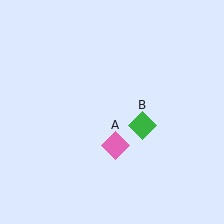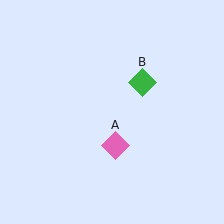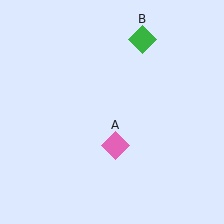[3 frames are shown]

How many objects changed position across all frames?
1 object changed position: green diamond (object B).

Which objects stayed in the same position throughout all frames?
Pink diamond (object A) remained stationary.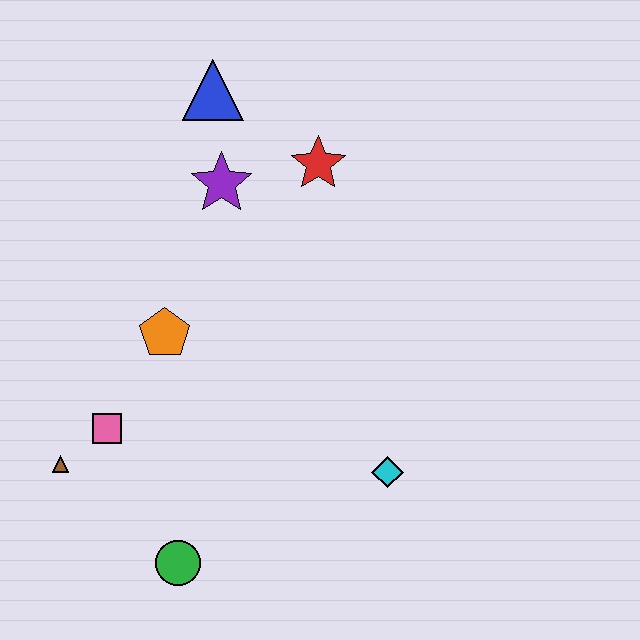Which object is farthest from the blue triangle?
The green circle is farthest from the blue triangle.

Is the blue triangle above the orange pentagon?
Yes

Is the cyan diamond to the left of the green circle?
No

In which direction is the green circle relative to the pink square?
The green circle is below the pink square.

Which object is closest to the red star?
The purple star is closest to the red star.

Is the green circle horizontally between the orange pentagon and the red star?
Yes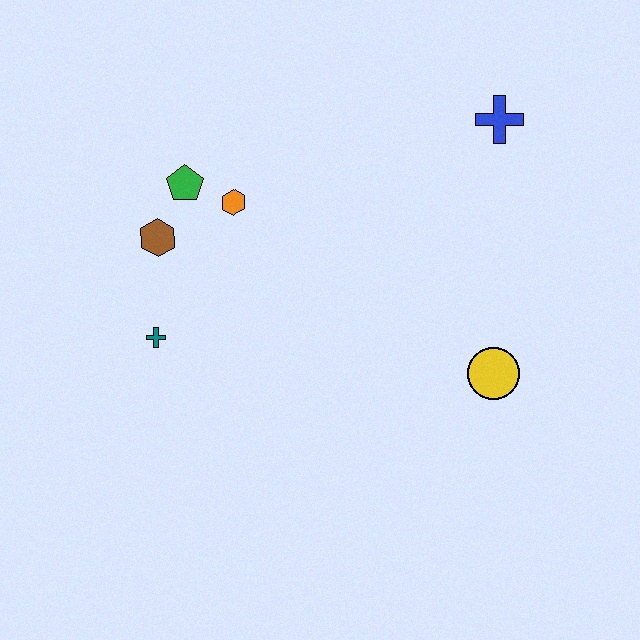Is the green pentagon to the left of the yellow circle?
Yes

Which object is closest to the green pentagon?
The orange hexagon is closest to the green pentagon.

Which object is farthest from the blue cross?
The teal cross is farthest from the blue cross.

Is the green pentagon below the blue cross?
Yes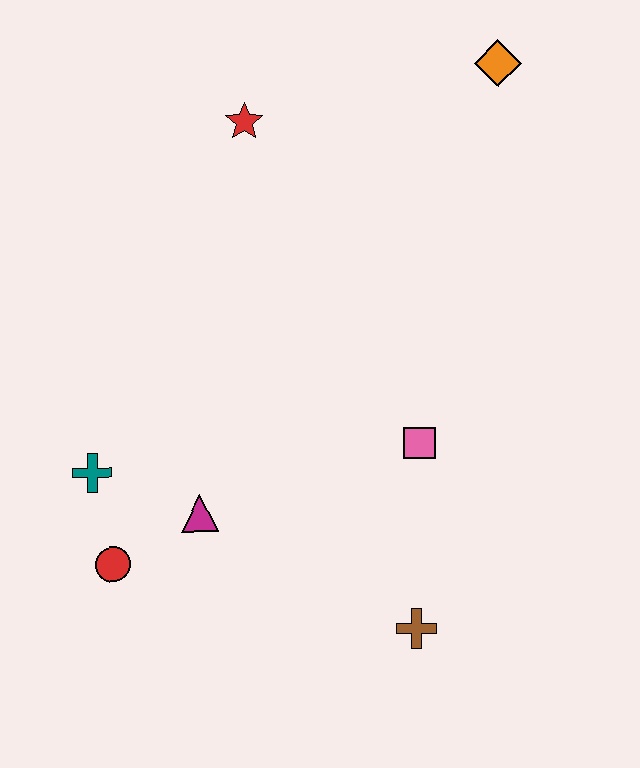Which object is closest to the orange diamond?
The red star is closest to the orange diamond.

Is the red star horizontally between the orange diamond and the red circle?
Yes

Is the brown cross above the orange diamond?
No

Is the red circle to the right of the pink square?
No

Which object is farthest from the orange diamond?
The red circle is farthest from the orange diamond.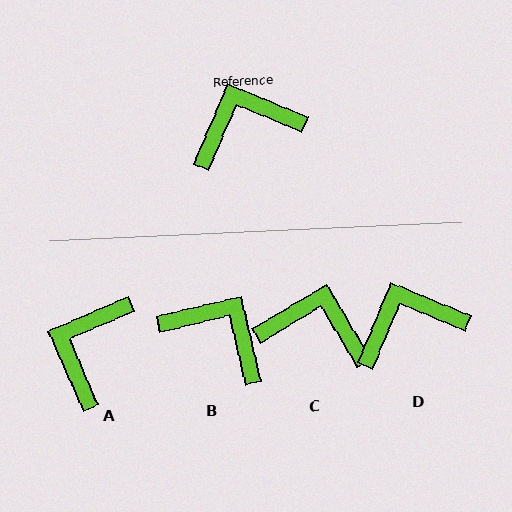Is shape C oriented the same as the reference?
No, it is off by about 36 degrees.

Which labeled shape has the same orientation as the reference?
D.